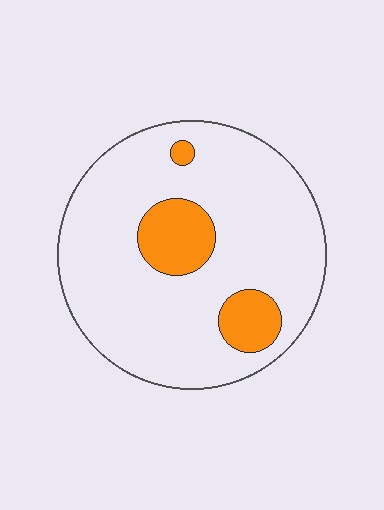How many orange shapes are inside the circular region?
3.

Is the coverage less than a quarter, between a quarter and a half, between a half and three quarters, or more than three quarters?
Less than a quarter.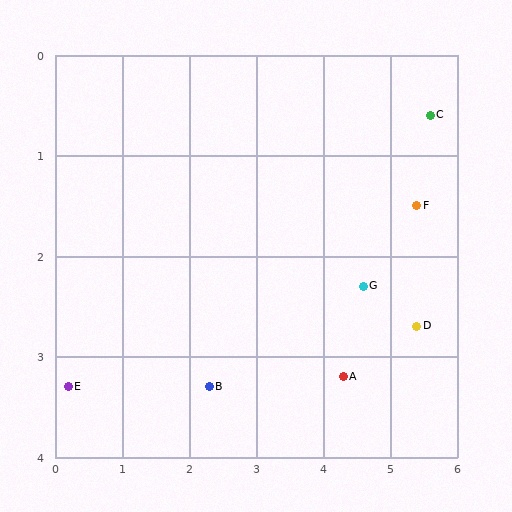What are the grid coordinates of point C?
Point C is at approximately (5.6, 0.6).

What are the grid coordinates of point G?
Point G is at approximately (4.6, 2.3).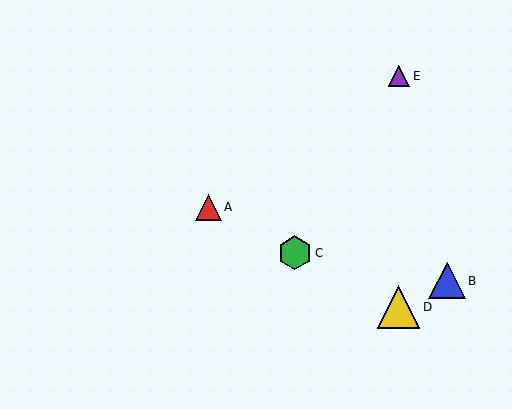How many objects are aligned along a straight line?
3 objects (A, C, D) are aligned along a straight line.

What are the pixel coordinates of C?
Object C is at (295, 253).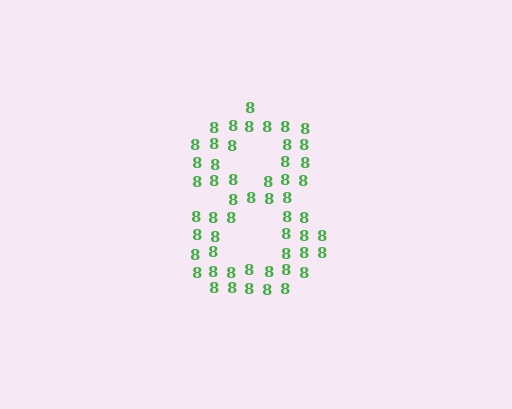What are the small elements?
The small elements are digit 8's.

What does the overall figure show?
The overall figure shows the digit 8.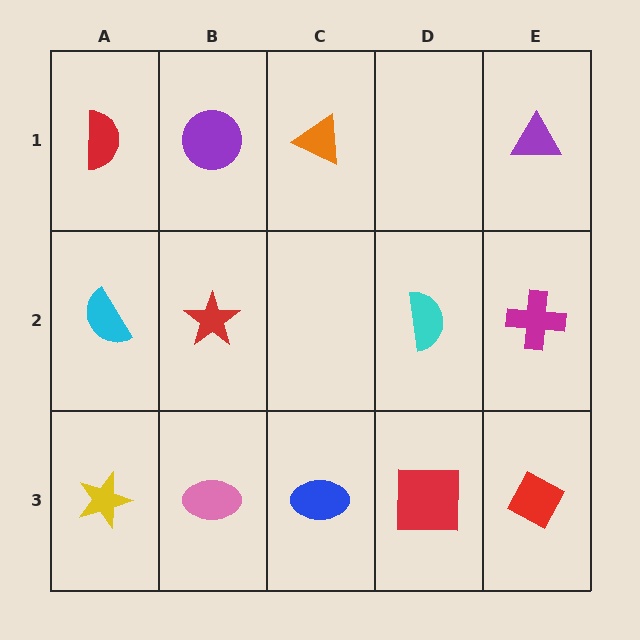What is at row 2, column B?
A red star.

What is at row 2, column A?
A cyan semicircle.